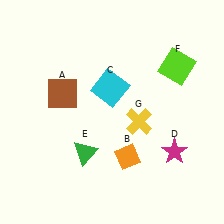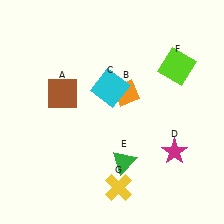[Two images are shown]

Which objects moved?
The objects that moved are: the orange diamond (B), the green triangle (E), the yellow cross (G).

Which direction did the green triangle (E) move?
The green triangle (E) moved right.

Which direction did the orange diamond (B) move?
The orange diamond (B) moved up.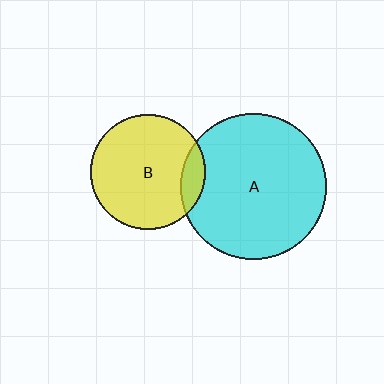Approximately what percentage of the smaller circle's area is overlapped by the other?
Approximately 10%.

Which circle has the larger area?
Circle A (cyan).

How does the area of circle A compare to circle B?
Approximately 1.6 times.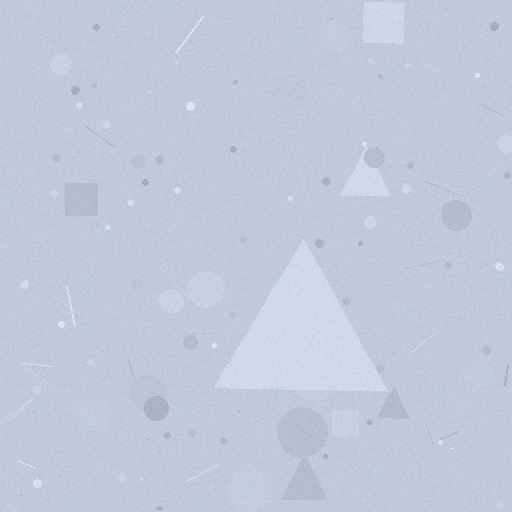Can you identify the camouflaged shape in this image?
The camouflaged shape is a triangle.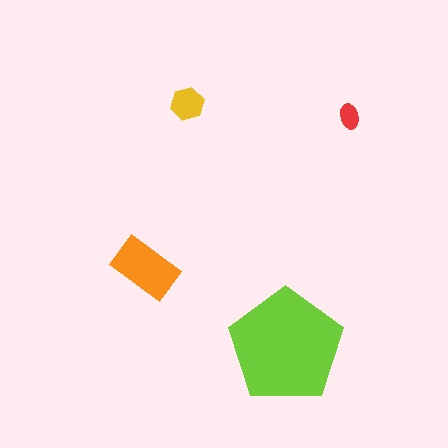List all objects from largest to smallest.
The lime pentagon, the orange rectangle, the yellow hexagon, the red ellipse.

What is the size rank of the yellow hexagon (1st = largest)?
3rd.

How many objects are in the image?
There are 4 objects in the image.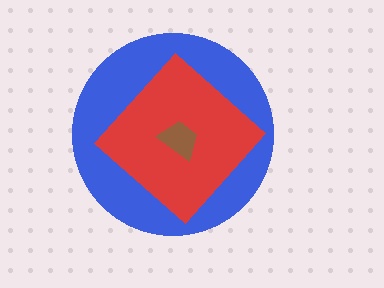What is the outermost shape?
The blue circle.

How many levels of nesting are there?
3.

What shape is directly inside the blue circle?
The red diamond.